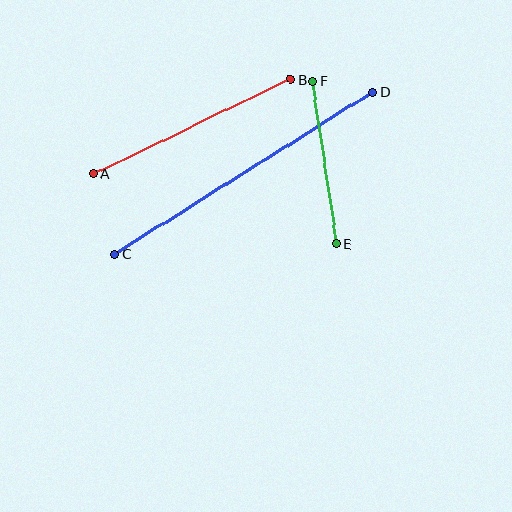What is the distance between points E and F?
The distance is approximately 164 pixels.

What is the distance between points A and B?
The distance is approximately 218 pixels.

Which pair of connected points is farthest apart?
Points C and D are farthest apart.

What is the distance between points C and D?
The distance is approximately 304 pixels.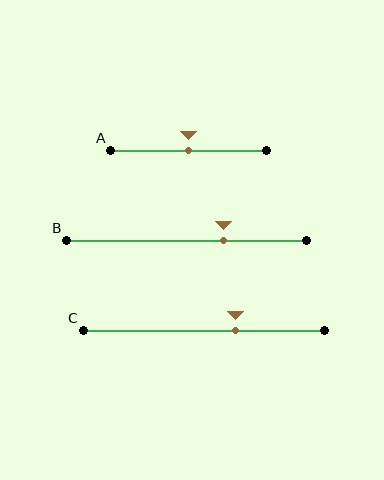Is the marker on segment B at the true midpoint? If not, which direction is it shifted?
No, the marker on segment B is shifted to the right by about 15% of the segment length.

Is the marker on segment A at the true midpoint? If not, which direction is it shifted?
Yes, the marker on segment A is at the true midpoint.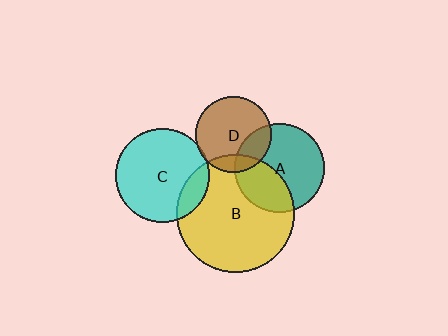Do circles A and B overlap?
Yes.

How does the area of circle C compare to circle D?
Approximately 1.5 times.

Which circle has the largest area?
Circle B (yellow).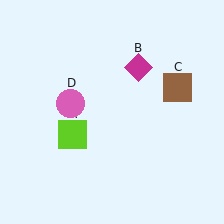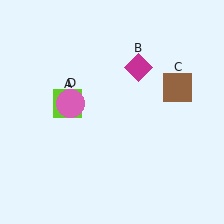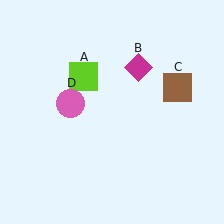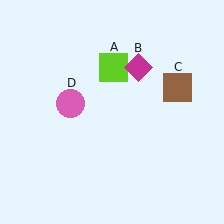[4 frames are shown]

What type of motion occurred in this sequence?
The lime square (object A) rotated clockwise around the center of the scene.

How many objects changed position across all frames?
1 object changed position: lime square (object A).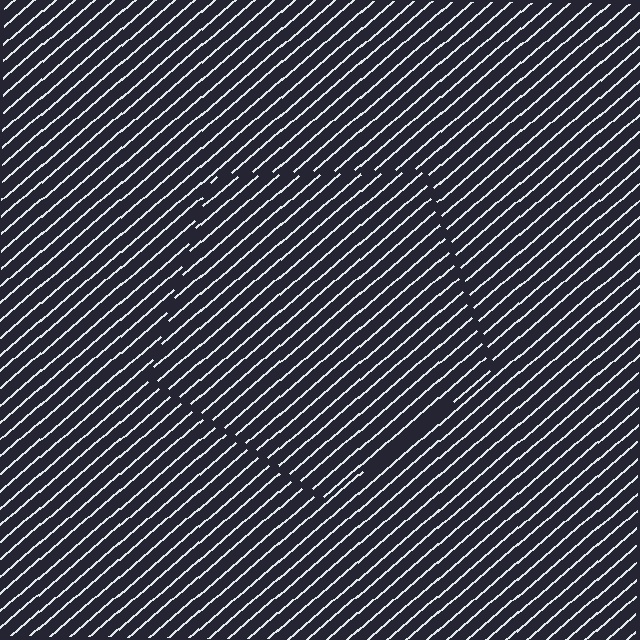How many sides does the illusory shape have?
5 sides — the line-ends trace a pentagon.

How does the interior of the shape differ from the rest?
The interior of the shape contains the same grating, shifted by half a period — the contour is defined by the phase discontinuity where line-ends from the inner and outer gratings abut.